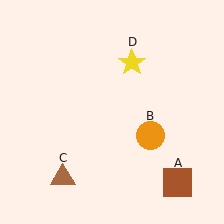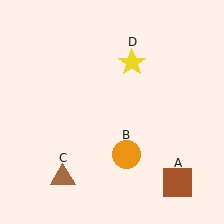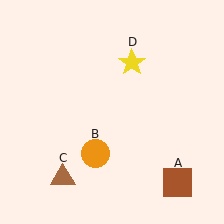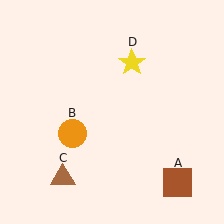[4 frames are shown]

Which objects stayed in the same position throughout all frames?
Brown square (object A) and brown triangle (object C) and yellow star (object D) remained stationary.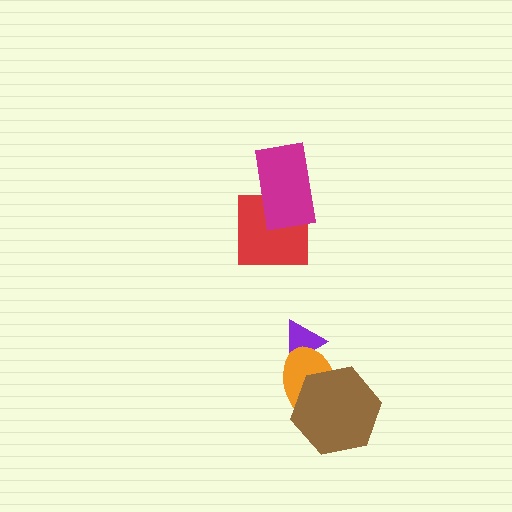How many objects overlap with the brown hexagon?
1 object overlaps with the brown hexagon.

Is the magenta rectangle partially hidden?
No, no other shape covers it.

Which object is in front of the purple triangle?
The orange ellipse is in front of the purple triangle.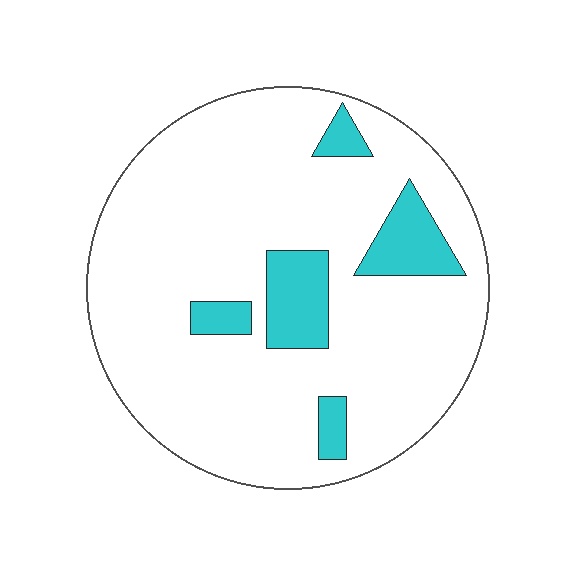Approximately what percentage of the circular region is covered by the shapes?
Approximately 15%.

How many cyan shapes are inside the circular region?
5.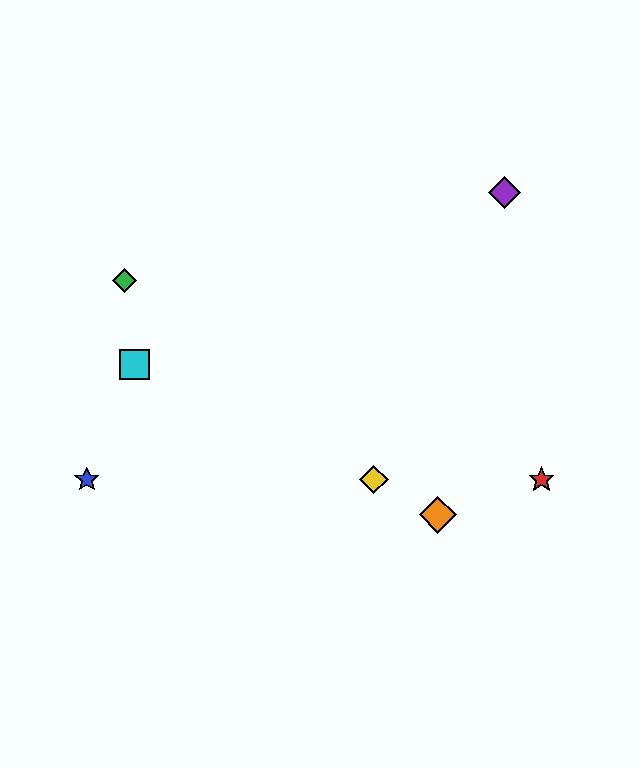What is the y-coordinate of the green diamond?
The green diamond is at y≈281.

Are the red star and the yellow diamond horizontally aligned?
Yes, both are at y≈480.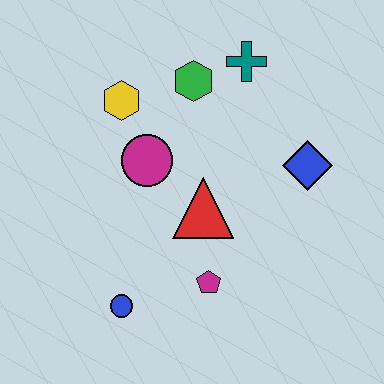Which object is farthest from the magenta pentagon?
The teal cross is farthest from the magenta pentagon.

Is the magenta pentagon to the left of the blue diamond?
Yes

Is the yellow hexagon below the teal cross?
Yes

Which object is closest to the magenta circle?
The yellow hexagon is closest to the magenta circle.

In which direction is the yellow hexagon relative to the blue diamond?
The yellow hexagon is to the left of the blue diamond.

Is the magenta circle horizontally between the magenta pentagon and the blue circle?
Yes